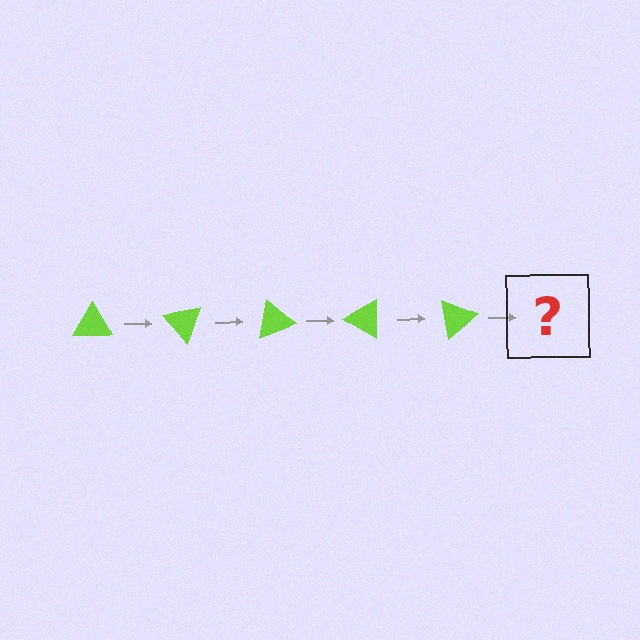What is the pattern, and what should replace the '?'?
The pattern is that the triangle rotates 50 degrees each step. The '?' should be a lime triangle rotated 250 degrees.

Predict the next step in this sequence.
The next step is a lime triangle rotated 250 degrees.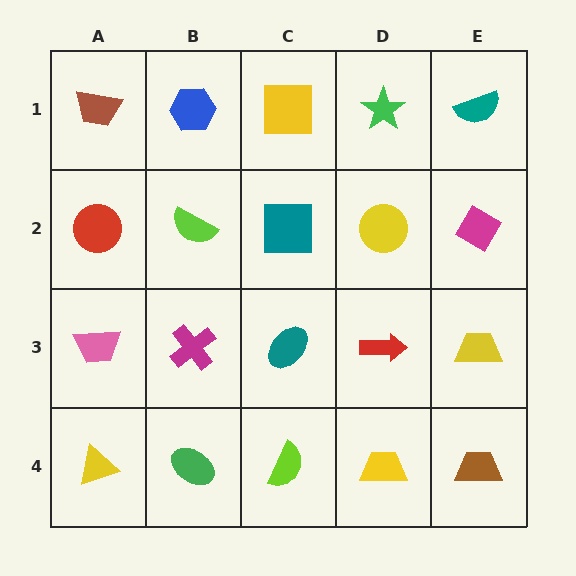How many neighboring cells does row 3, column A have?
3.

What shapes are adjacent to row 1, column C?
A teal square (row 2, column C), a blue hexagon (row 1, column B), a green star (row 1, column D).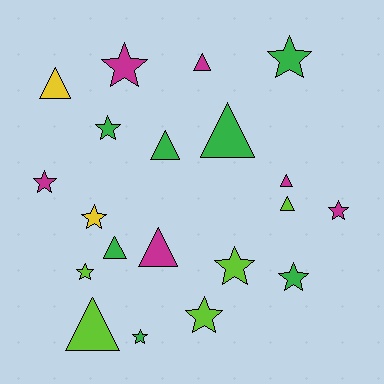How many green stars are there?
There are 4 green stars.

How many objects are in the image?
There are 20 objects.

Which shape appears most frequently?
Star, with 11 objects.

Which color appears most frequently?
Green, with 7 objects.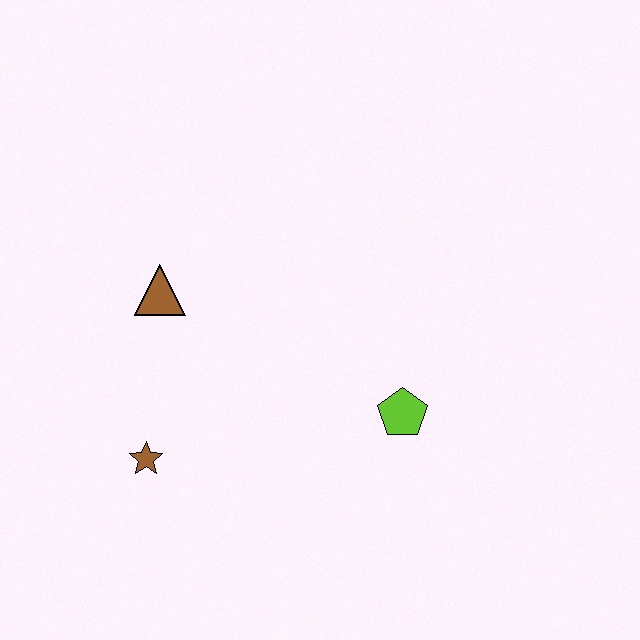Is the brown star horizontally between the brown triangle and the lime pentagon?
No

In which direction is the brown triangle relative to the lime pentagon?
The brown triangle is to the left of the lime pentagon.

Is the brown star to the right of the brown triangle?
No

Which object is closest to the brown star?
The brown triangle is closest to the brown star.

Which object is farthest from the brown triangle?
The lime pentagon is farthest from the brown triangle.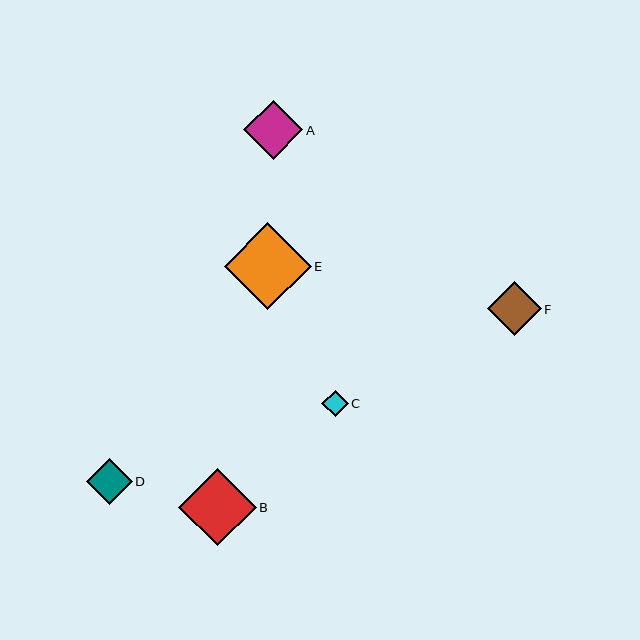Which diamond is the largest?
Diamond E is the largest with a size of approximately 87 pixels.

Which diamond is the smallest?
Diamond C is the smallest with a size of approximately 27 pixels.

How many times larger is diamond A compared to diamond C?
Diamond A is approximately 2.2 times the size of diamond C.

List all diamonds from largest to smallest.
From largest to smallest: E, B, A, F, D, C.